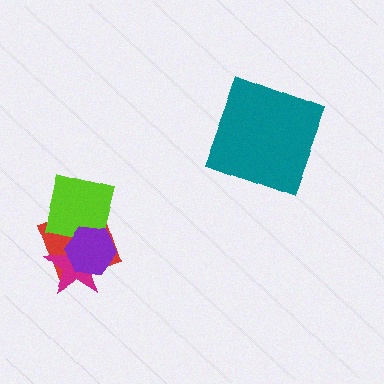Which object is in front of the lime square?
The purple hexagon is in front of the lime square.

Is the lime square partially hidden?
Yes, it is partially covered by another shape.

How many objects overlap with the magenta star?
3 objects overlap with the magenta star.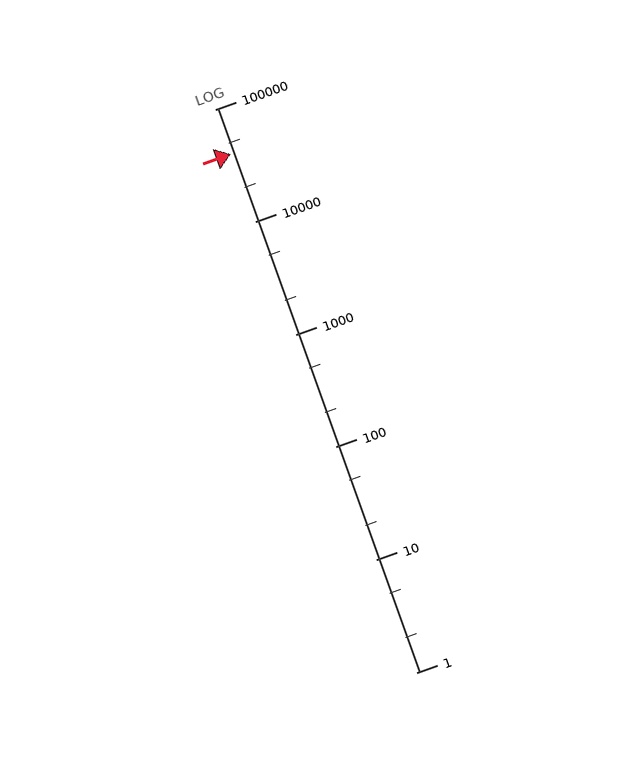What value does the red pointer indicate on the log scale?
The pointer indicates approximately 40000.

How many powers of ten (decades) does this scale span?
The scale spans 5 decades, from 1 to 100000.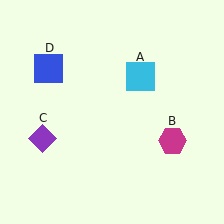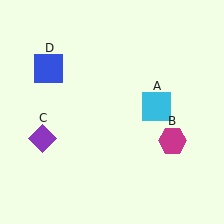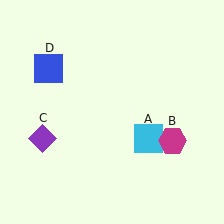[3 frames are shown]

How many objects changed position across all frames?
1 object changed position: cyan square (object A).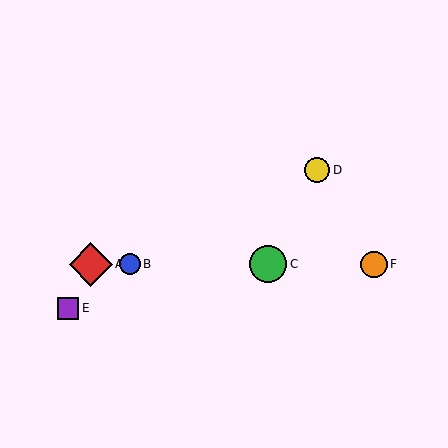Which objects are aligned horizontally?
Objects A, B, C, F are aligned horizontally.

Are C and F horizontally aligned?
Yes, both are at y≈264.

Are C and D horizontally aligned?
No, C is at y≈264 and D is at y≈170.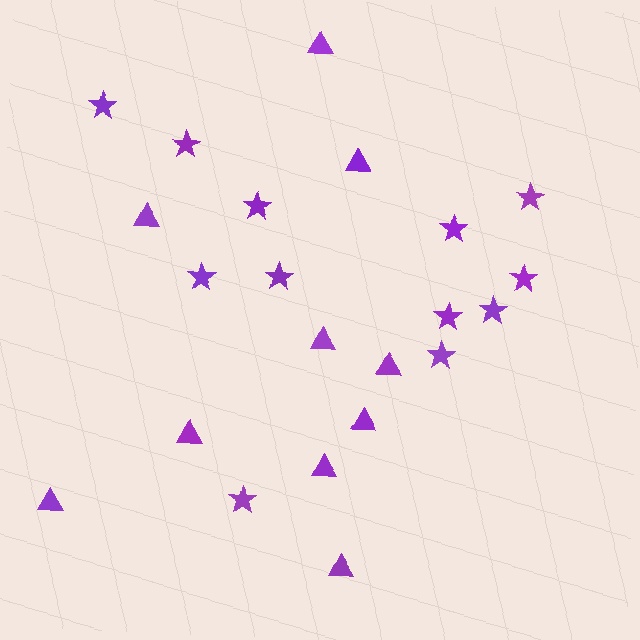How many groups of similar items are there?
There are 2 groups: one group of triangles (10) and one group of stars (12).